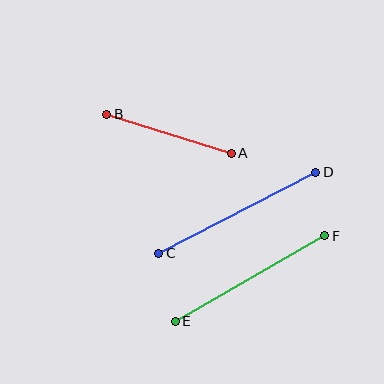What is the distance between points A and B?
The distance is approximately 131 pixels.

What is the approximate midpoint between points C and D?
The midpoint is at approximately (237, 213) pixels.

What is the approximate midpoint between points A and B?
The midpoint is at approximately (169, 134) pixels.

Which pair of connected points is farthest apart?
Points C and D are farthest apart.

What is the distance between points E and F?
The distance is approximately 172 pixels.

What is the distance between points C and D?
The distance is approximately 177 pixels.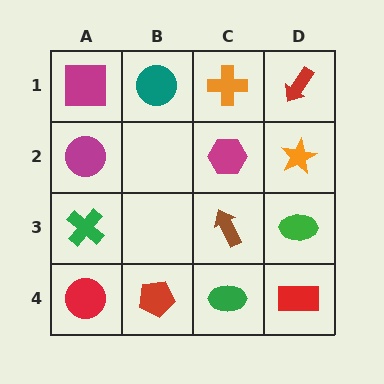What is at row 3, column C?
A brown arrow.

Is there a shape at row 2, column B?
No, that cell is empty.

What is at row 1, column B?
A teal circle.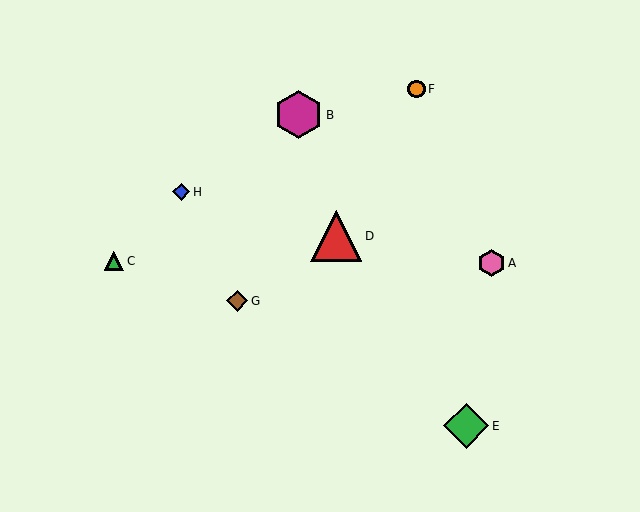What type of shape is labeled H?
Shape H is a blue diamond.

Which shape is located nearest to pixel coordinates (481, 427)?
The green diamond (labeled E) at (466, 426) is nearest to that location.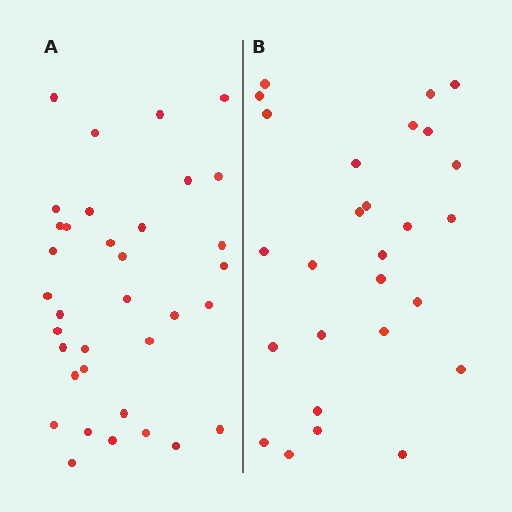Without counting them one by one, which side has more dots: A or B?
Region A (the left region) has more dots.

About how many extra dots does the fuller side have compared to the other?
Region A has roughly 8 or so more dots than region B.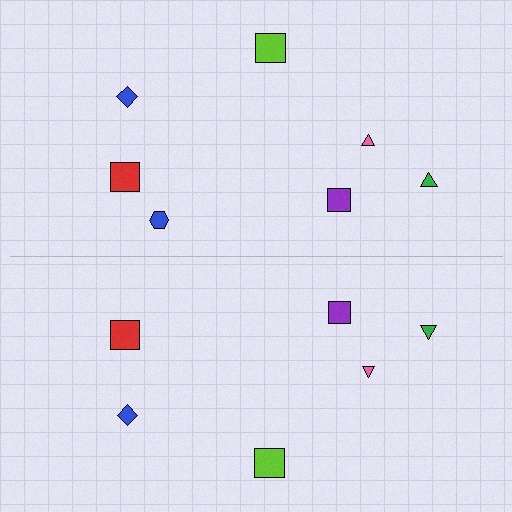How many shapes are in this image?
There are 13 shapes in this image.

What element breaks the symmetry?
A blue hexagon is missing from the bottom side.